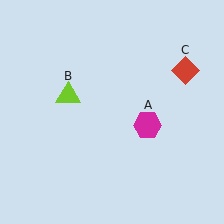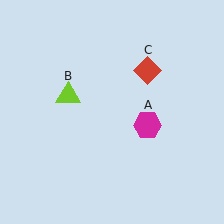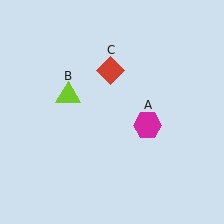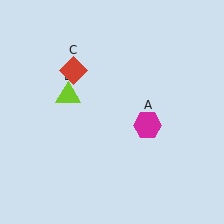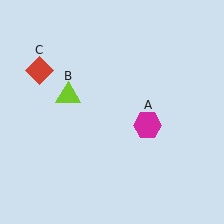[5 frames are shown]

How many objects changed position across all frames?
1 object changed position: red diamond (object C).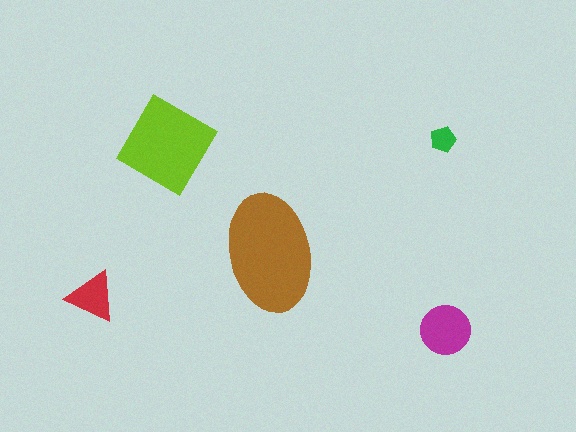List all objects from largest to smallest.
The brown ellipse, the lime diamond, the magenta circle, the red triangle, the green pentagon.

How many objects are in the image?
There are 5 objects in the image.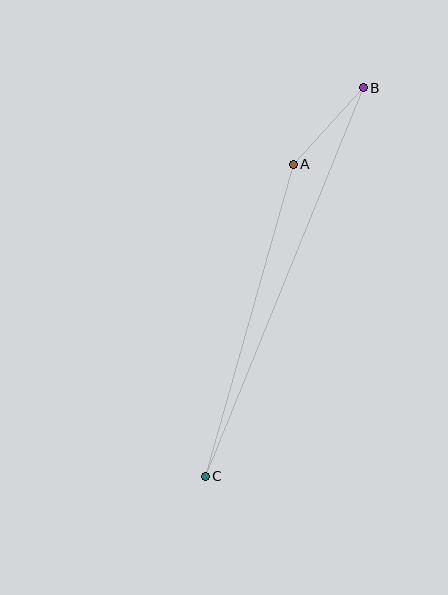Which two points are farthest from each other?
Points B and C are farthest from each other.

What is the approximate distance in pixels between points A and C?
The distance between A and C is approximately 324 pixels.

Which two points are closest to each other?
Points A and B are closest to each other.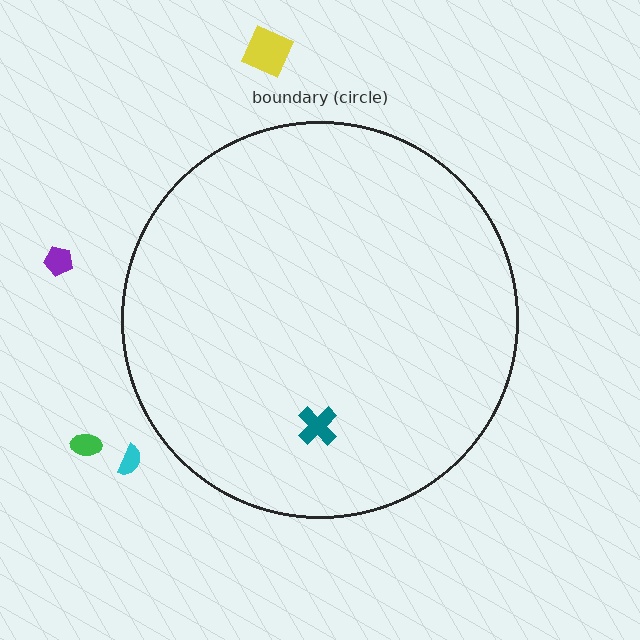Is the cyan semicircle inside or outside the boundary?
Outside.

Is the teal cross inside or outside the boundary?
Inside.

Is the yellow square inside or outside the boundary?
Outside.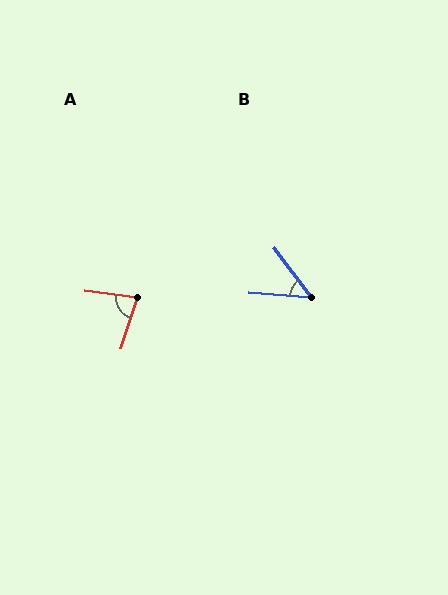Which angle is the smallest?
B, at approximately 49 degrees.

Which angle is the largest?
A, at approximately 79 degrees.